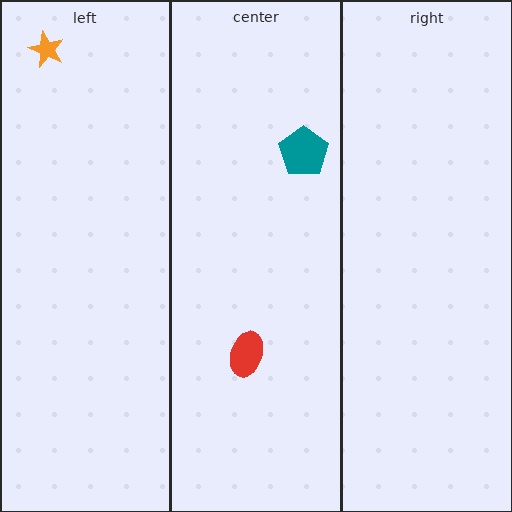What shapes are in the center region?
The red ellipse, the teal pentagon.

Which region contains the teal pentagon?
The center region.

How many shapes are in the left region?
1.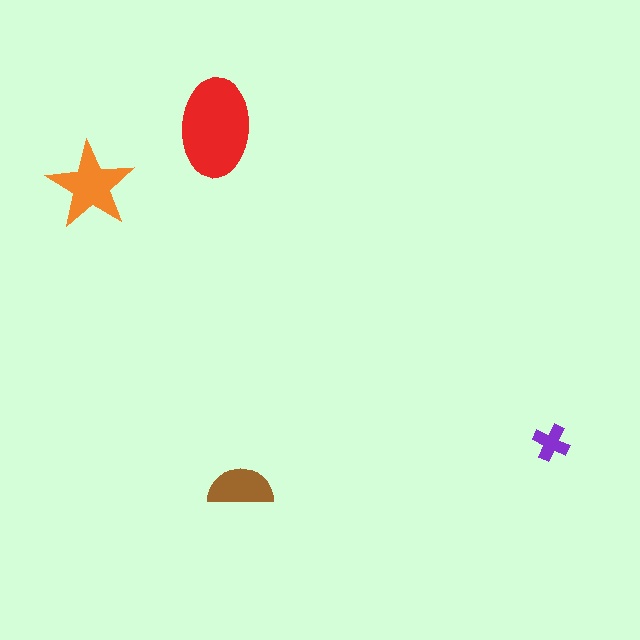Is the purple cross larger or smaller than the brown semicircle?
Smaller.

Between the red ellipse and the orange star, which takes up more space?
The red ellipse.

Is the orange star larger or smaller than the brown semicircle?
Larger.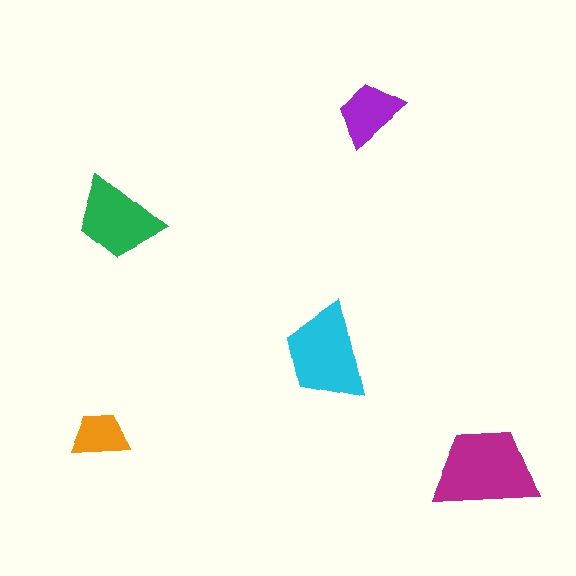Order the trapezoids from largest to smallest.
the magenta one, the cyan one, the green one, the purple one, the orange one.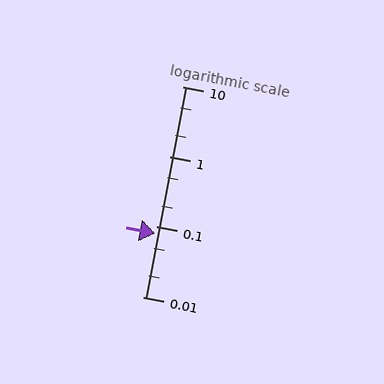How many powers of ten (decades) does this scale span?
The scale spans 3 decades, from 0.01 to 10.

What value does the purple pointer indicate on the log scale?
The pointer indicates approximately 0.081.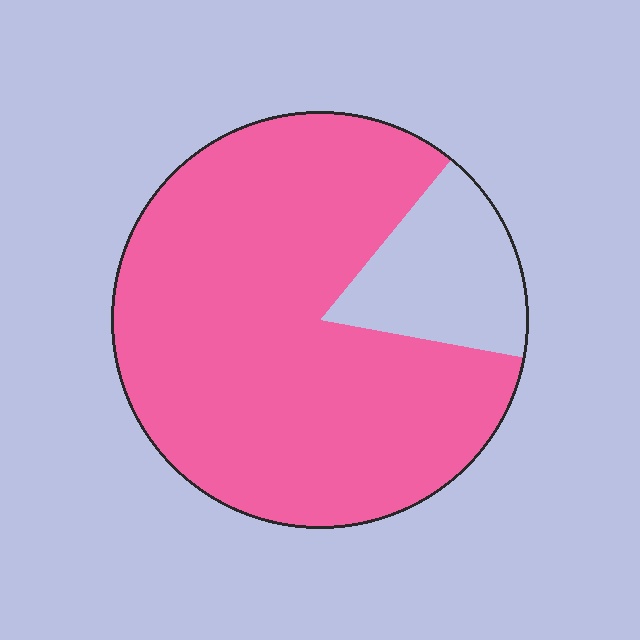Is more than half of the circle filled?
Yes.